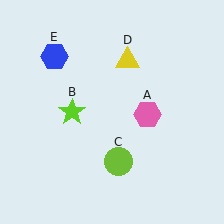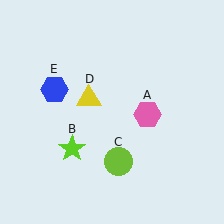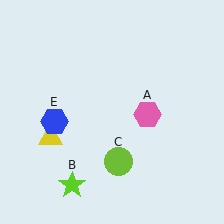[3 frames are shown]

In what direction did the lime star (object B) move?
The lime star (object B) moved down.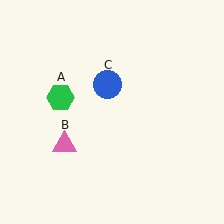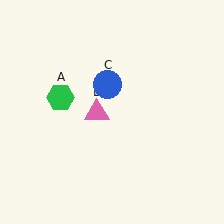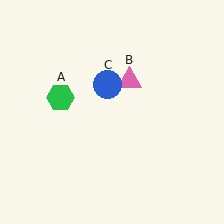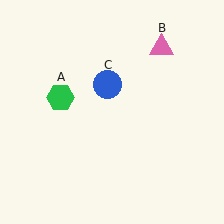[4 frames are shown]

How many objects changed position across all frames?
1 object changed position: pink triangle (object B).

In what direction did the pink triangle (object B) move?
The pink triangle (object B) moved up and to the right.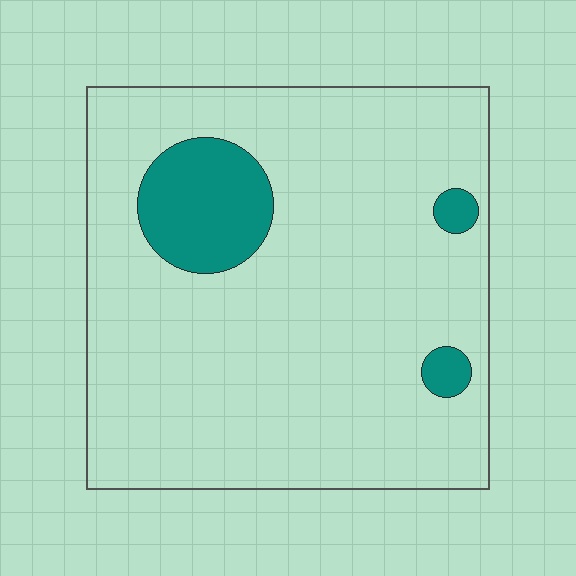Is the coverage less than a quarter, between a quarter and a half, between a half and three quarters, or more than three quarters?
Less than a quarter.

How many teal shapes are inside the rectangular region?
3.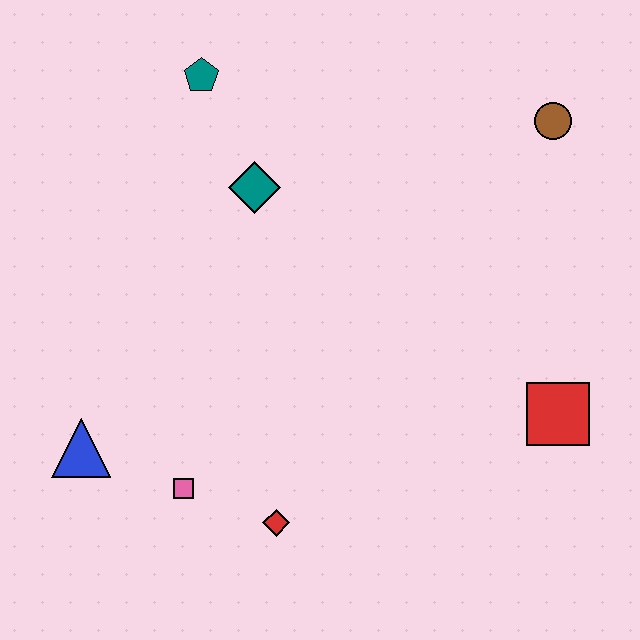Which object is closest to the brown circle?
The red square is closest to the brown circle.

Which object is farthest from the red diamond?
The brown circle is farthest from the red diamond.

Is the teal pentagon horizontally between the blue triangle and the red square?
Yes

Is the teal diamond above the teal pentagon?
No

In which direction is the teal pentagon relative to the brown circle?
The teal pentagon is to the left of the brown circle.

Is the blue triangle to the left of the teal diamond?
Yes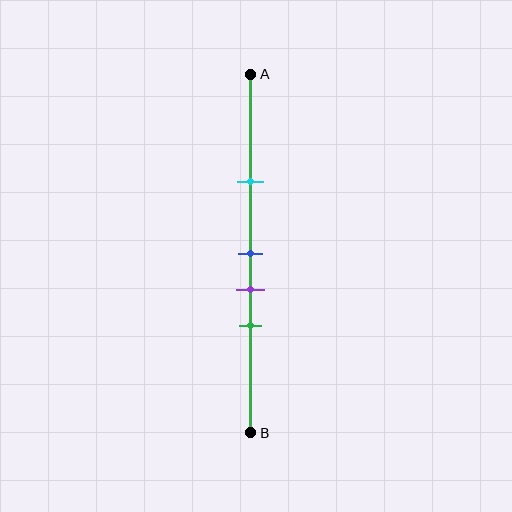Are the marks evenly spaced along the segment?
No, the marks are not evenly spaced.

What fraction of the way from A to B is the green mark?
The green mark is approximately 70% (0.7) of the way from A to B.